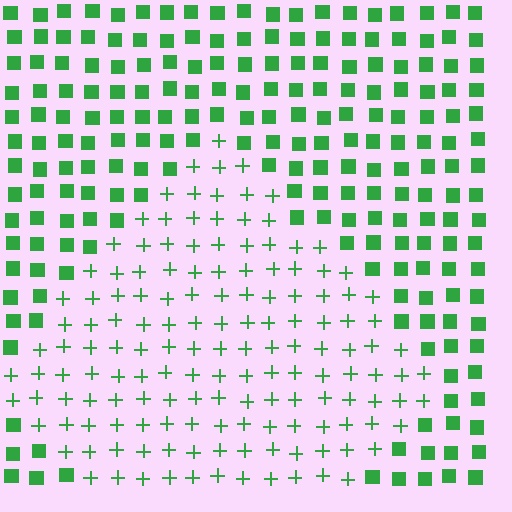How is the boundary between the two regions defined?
The boundary is defined by a change in element shape: plus signs inside vs. squares outside. All elements share the same color and spacing.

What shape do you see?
I see a diamond.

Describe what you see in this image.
The image is filled with small green elements arranged in a uniform grid. A diamond-shaped region contains plus signs, while the surrounding area contains squares. The boundary is defined purely by the change in element shape.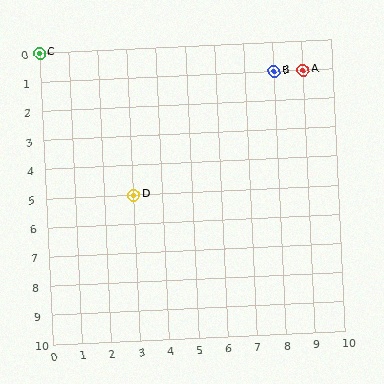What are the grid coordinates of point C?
Point C is at grid coordinates (0, 0).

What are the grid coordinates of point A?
Point A is at grid coordinates (9, 1).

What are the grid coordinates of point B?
Point B is at grid coordinates (8, 1).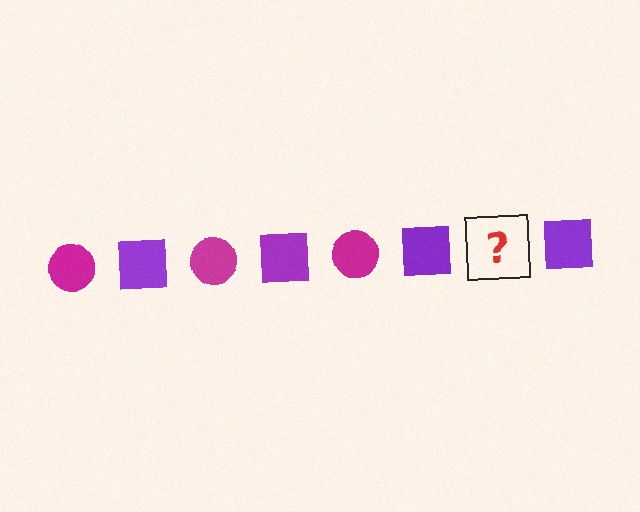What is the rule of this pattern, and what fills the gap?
The rule is that the pattern alternates between magenta circle and purple square. The gap should be filled with a magenta circle.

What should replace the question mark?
The question mark should be replaced with a magenta circle.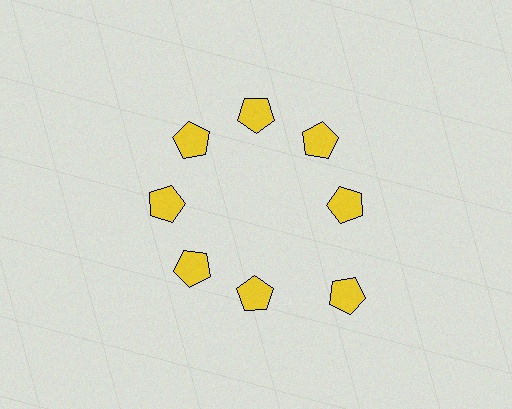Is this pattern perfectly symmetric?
No. The 8 yellow pentagons are arranged in a ring, but one element near the 4 o'clock position is pushed outward from the center, breaking the 8-fold rotational symmetry.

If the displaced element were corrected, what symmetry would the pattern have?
It would have 8-fold rotational symmetry — the pattern would map onto itself every 45 degrees.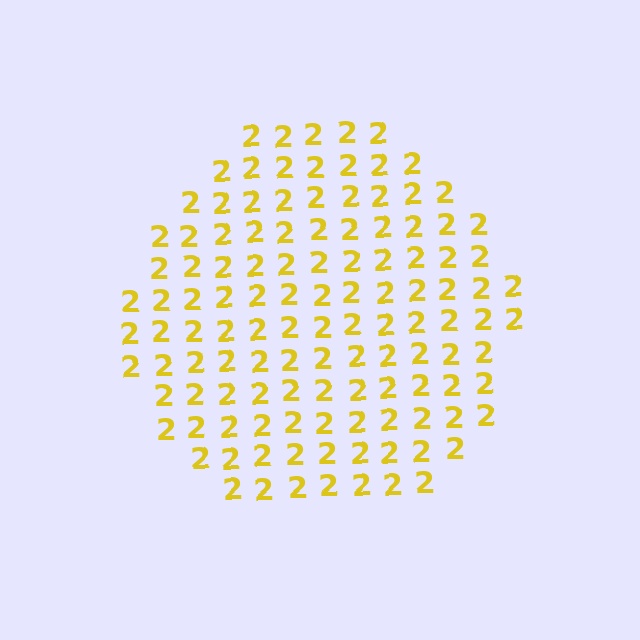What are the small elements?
The small elements are digit 2's.